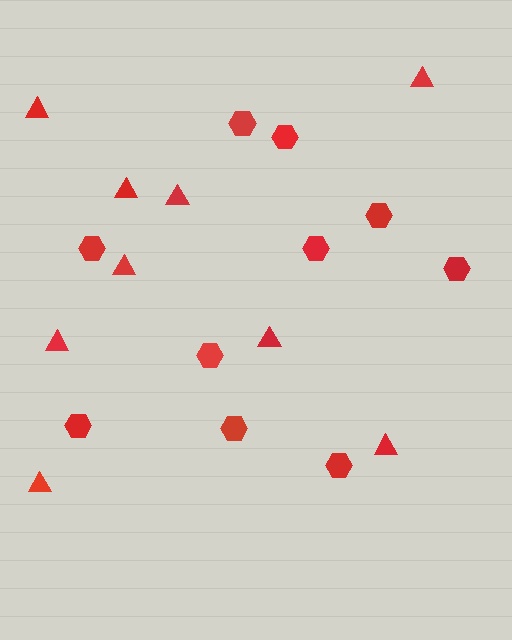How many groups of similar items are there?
There are 2 groups: one group of triangles (9) and one group of hexagons (10).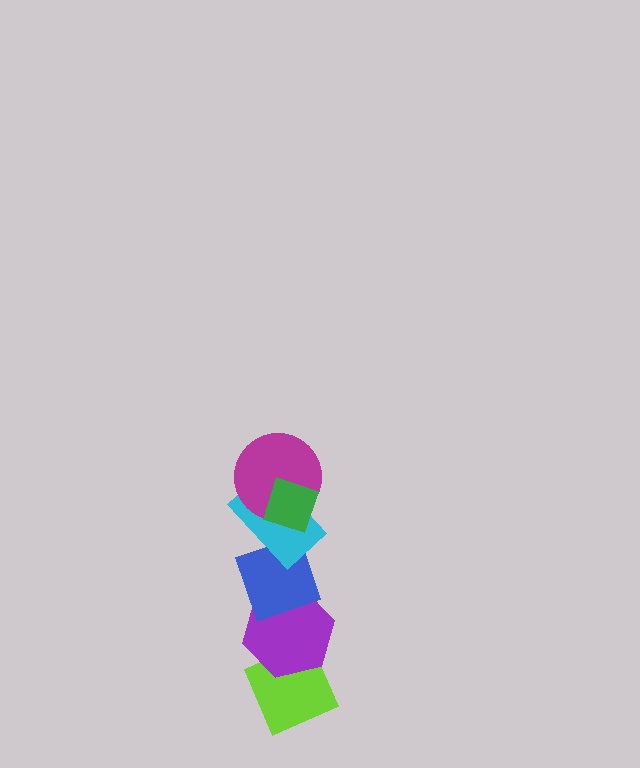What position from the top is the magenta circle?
The magenta circle is 2nd from the top.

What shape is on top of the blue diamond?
The cyan rectangle is on top of the blue diamond.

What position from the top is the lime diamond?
The lime diamond is 6th from the top.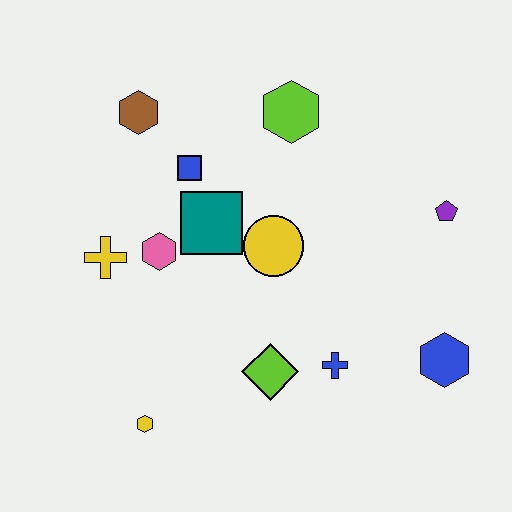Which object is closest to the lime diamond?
The blue cross is closest to the lime diamond.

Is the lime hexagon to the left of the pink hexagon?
No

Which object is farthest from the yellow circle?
The yellow hexagon is farthest from the yellow circle.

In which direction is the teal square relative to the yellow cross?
The teal square is to the right of the yellow cross.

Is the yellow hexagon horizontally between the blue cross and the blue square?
No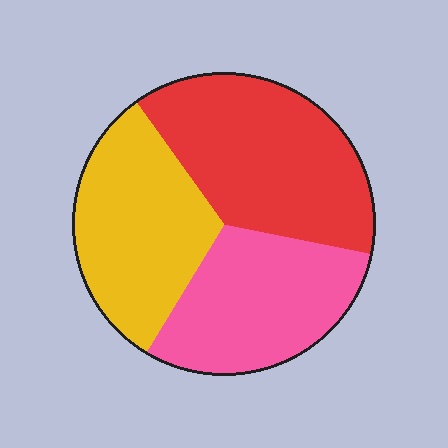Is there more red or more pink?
Red.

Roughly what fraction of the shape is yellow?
Yellow takes up about one third (1/3) of the shape.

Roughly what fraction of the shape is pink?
Pink takes up between a quarter and a half of the shape.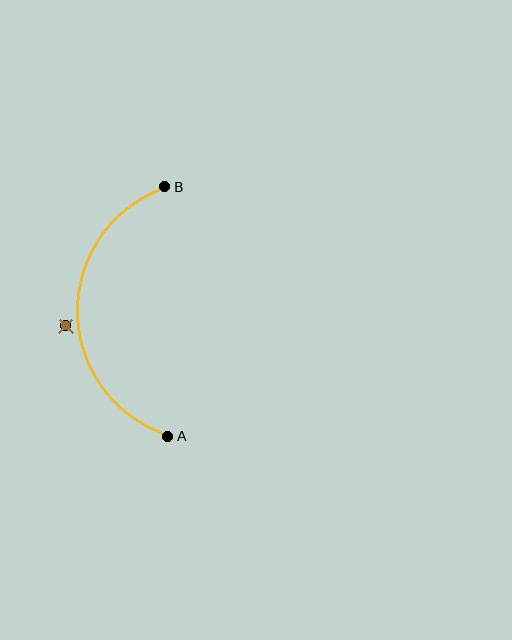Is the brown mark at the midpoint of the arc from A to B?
No — the brown mark does not lie on the arc at all. It sits slightly outside the curve.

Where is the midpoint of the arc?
The arc midpoint is the point on the curve farthest from the straight line joining A and B. It sits to the left of that line.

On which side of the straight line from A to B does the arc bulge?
The arc bulges to the left of the straight line connecting A and B.